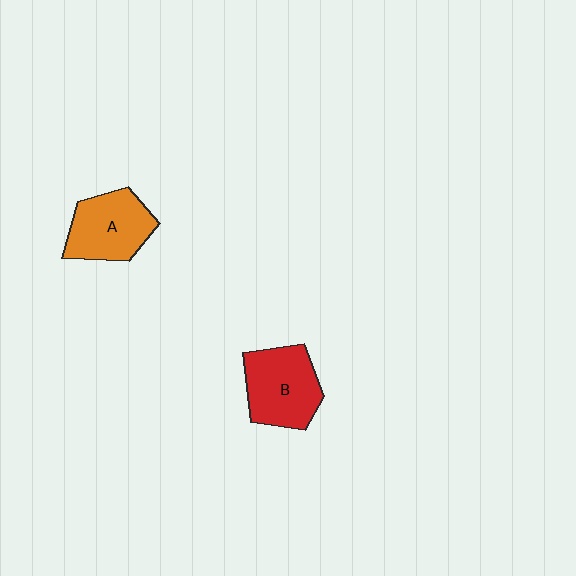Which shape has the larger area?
Shape B (red).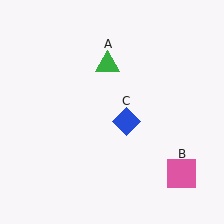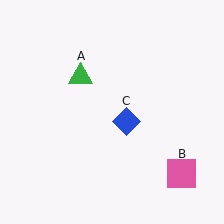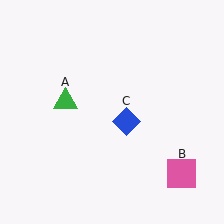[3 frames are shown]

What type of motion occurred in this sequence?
The green triangle (object A) rotated counterclockwise around the center of the scene.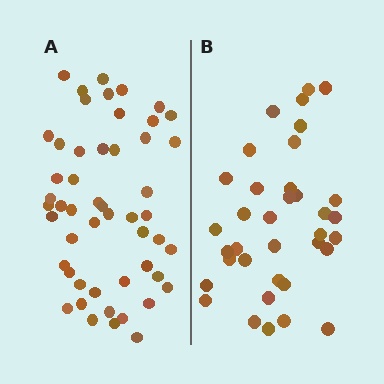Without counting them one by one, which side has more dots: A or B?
Region A (the left region) has more dots.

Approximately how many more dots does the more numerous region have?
Region A has approximately 15 more dots than region B.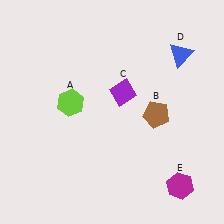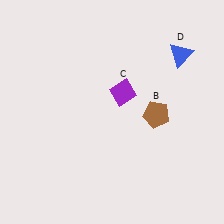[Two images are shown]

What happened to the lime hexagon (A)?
The lime hexagon (A) was removed in Image 2. It was in the top-left area of Image 1.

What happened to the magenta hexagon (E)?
The magenta hexagon (E) was removed in Image 2. It was in the bottom-right area of Image 1.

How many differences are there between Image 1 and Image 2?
There are 2 differences between the two images.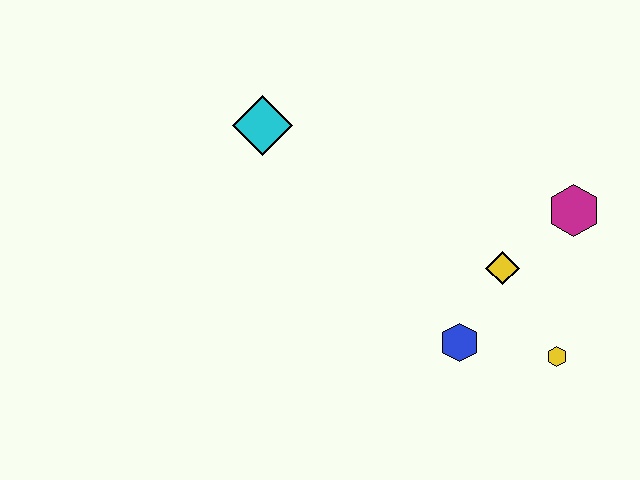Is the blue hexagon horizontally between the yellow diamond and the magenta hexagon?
No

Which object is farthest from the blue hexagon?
The cyan diamond is farthest from the blue hexagon.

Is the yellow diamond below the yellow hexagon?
No